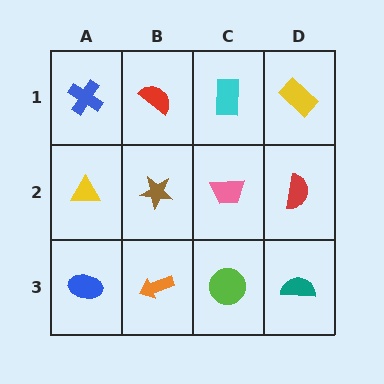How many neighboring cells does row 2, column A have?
3.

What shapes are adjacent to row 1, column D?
A red semicircle (row 2, column D), a cyan rectangle (row 1, column C).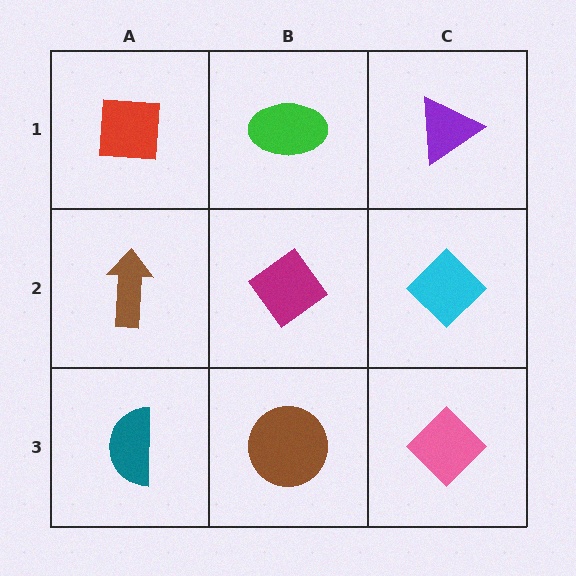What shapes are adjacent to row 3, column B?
A magenta diamond (row 2, column B), a teal semicircle (row 3, column A), a pink diamond (row 3, column C).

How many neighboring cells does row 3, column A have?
2.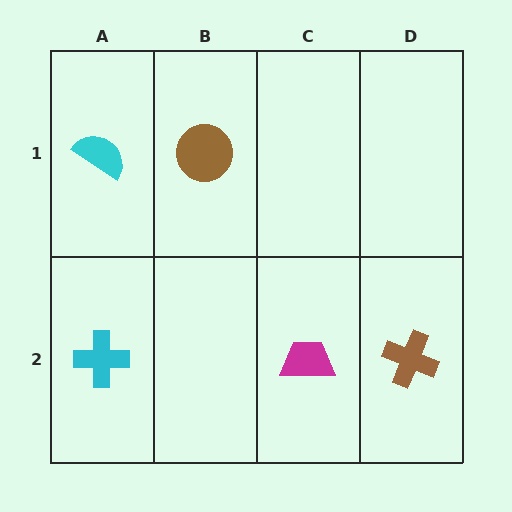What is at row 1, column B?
A brown circle.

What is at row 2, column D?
A brown cross.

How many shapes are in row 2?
3 shapes.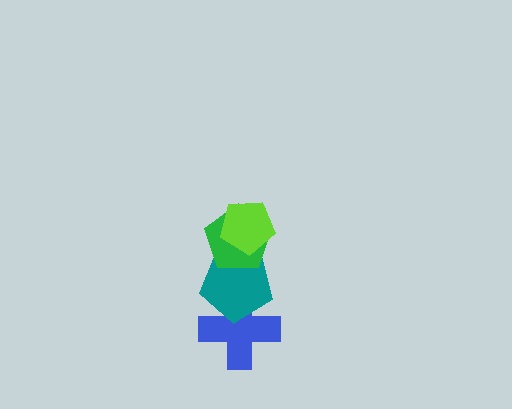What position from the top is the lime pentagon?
The lime pentagon is 1st from the top.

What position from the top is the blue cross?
The blue cross is 4th from the top.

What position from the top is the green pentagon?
The green pentagon is 2nd from the top.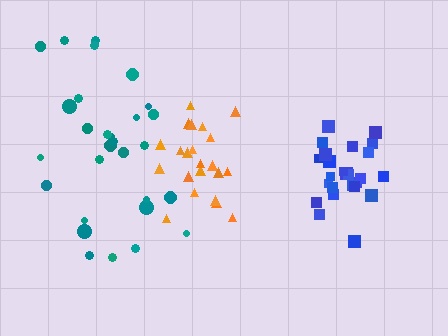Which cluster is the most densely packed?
Blue.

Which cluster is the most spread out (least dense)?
Teal.